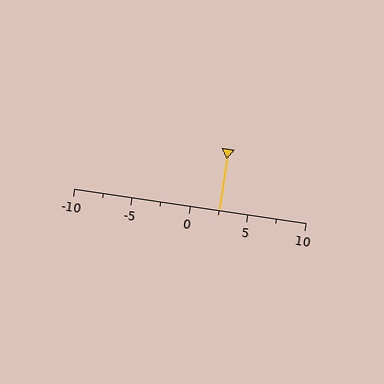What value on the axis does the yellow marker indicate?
The marker indicates approximately 2.5.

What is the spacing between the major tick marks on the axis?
The major ticks are spaced 5 apart.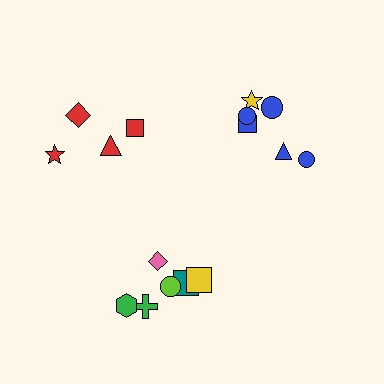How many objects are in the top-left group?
There are 4 objects.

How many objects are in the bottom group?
There are 6 objects.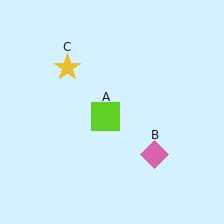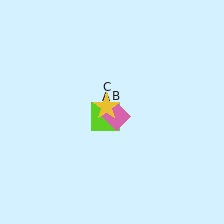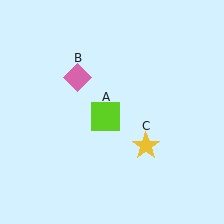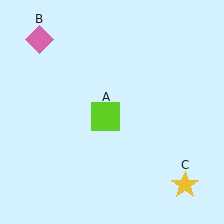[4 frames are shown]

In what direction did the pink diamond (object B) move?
The pink diamond (object B) moved up and to the left.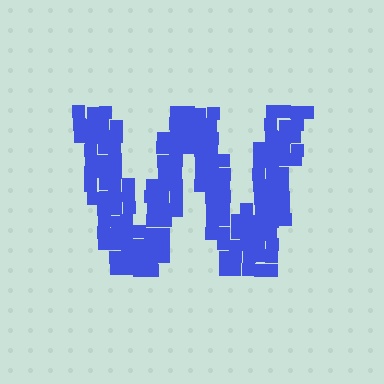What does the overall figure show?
The overall figure shows the letter W.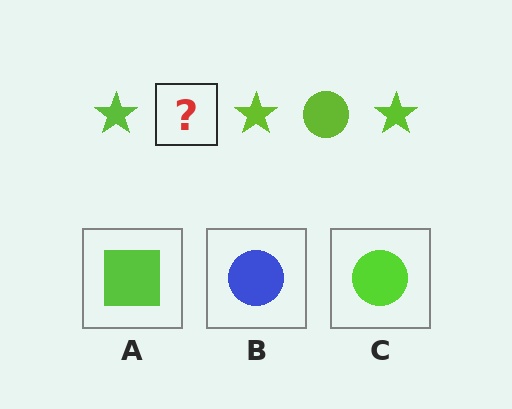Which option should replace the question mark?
Option C.